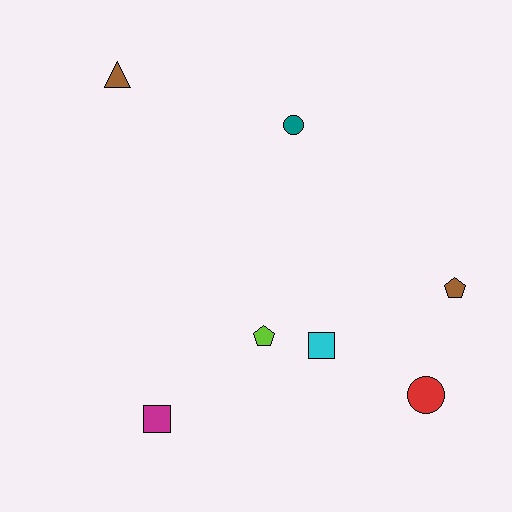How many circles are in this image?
There are 2 circles.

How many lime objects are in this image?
There is 1 lime object.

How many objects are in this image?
There are 7 objects.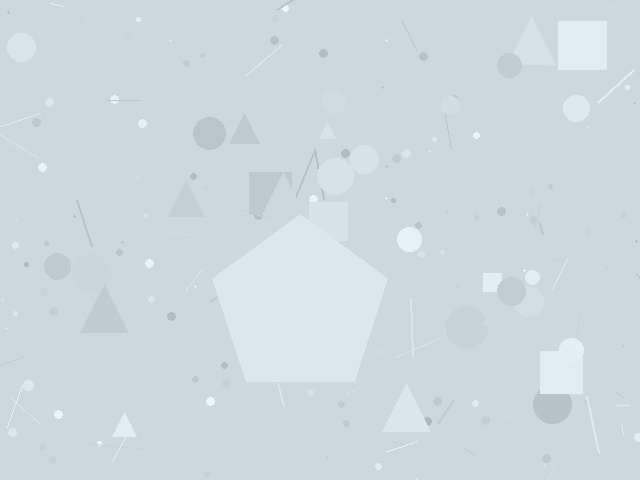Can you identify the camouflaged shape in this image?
The camouflaged shape is a pentagon.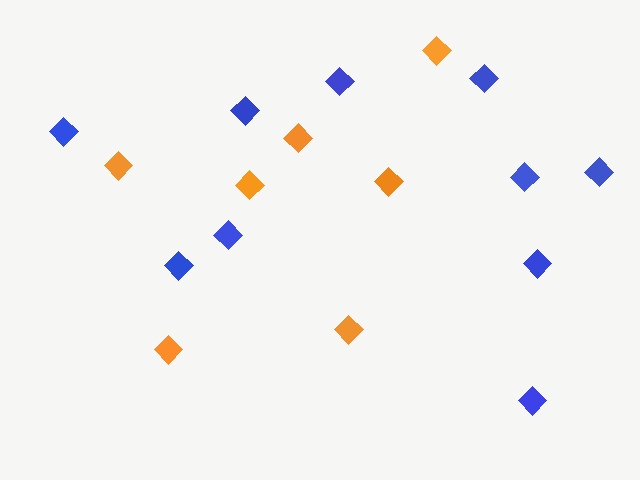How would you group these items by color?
There are 2 groups: one group of orange diamonds (7) and one group of blue diamonds (10).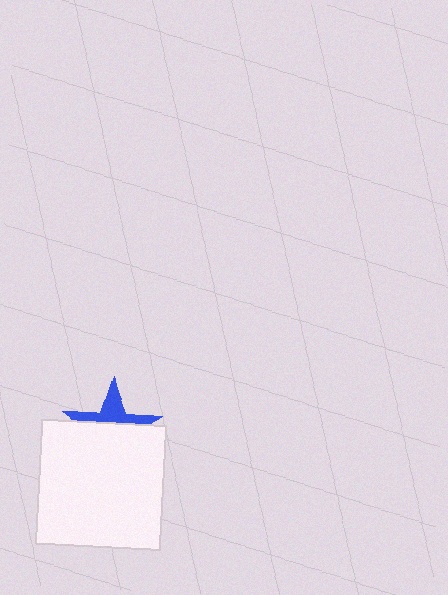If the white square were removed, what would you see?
You would see the complete blue star.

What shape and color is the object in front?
The object in front is a white square.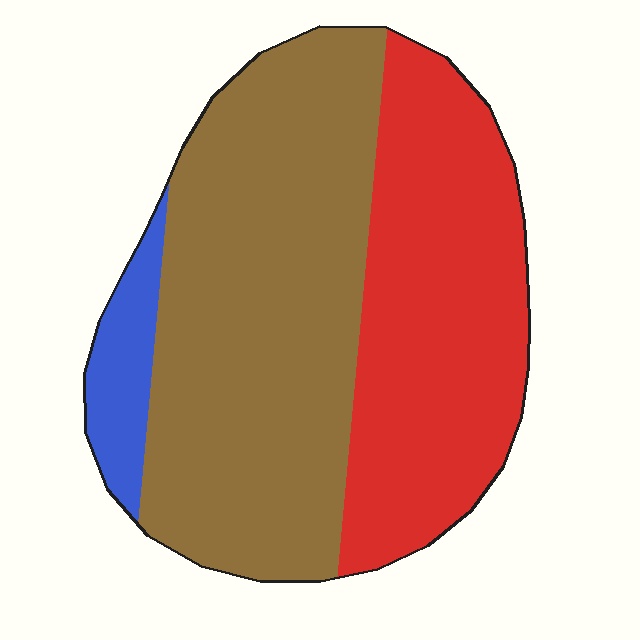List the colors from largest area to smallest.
From largest to smallest: brown, red, blue.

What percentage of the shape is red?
Red covers roughly 40% of the shape.